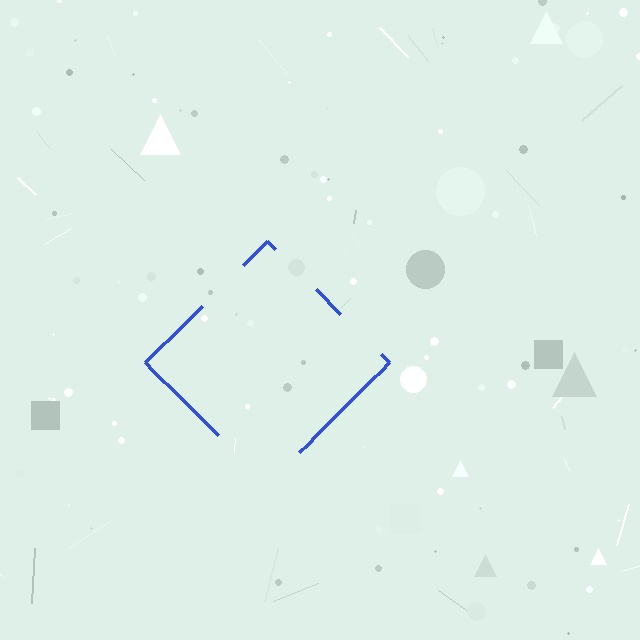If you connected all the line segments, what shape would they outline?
They would outline a diamond.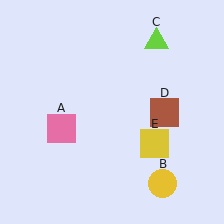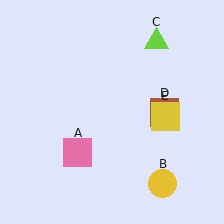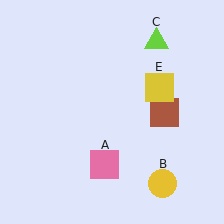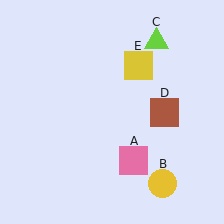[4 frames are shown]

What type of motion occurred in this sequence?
The pink square (object A), yellow square (object E) rotated counterclockwise around the center of the scene.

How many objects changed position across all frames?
2 objects changed position: pink square (object A), yellow square (object E).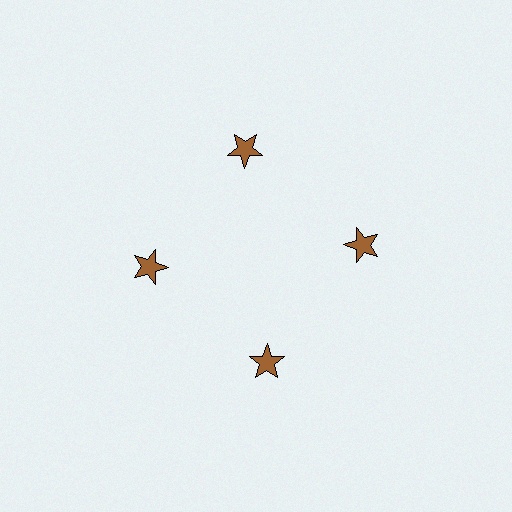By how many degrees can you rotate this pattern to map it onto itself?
The pattern maps onto itself every 90 degrees of rotation.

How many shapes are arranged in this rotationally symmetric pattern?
There are 4 shapes, arranged in 4 groups of 1.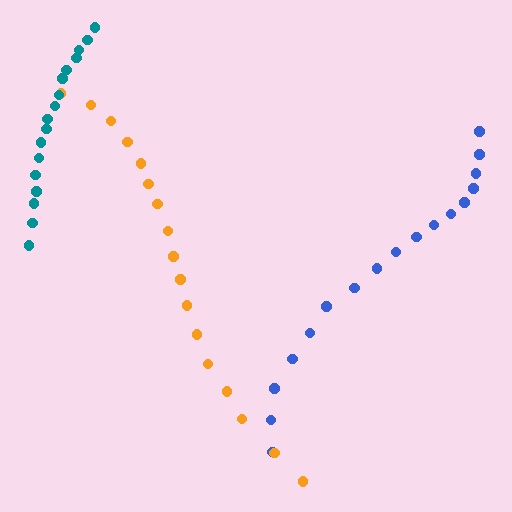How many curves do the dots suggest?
There are 3 distinct paths.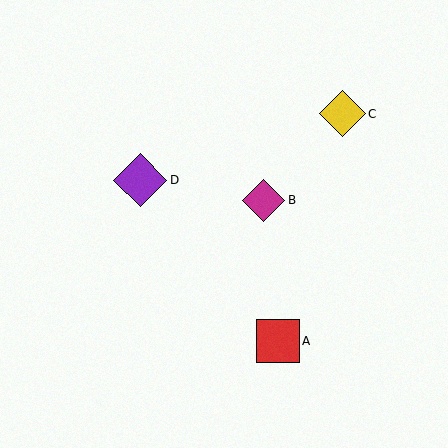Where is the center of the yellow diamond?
The center of the yellow diamond is at (343, 114).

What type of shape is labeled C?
Shape C is a yellow diamond.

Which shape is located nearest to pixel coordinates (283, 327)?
The red square (labeled A) at (278, 341) is nearest to that location.